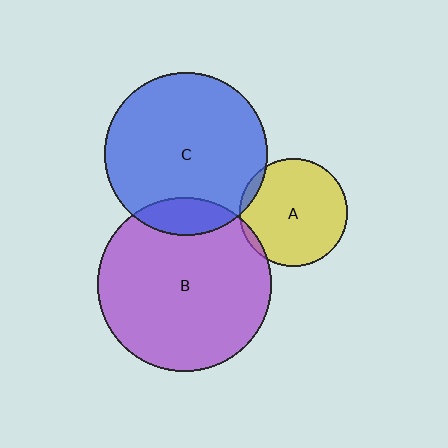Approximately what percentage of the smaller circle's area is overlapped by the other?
Approximately 15%.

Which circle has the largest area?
Circle B (purple).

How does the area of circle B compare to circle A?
Approximately 2.6 times.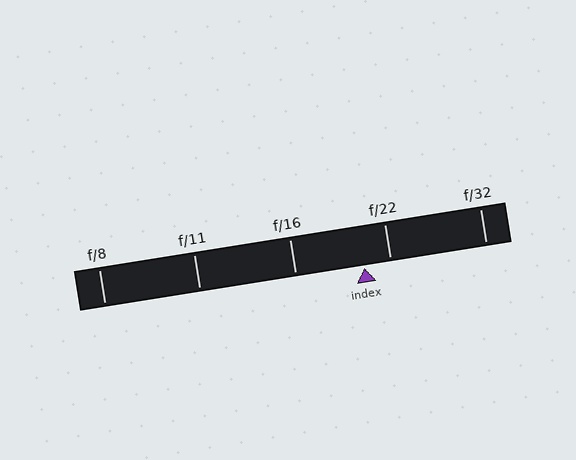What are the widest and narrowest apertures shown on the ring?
The widest aperture shown is f/8 and the narrowest is f/32.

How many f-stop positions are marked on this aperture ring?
There are 5 f-stop positions marked.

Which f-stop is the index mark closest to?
The index mark is closest to f/22.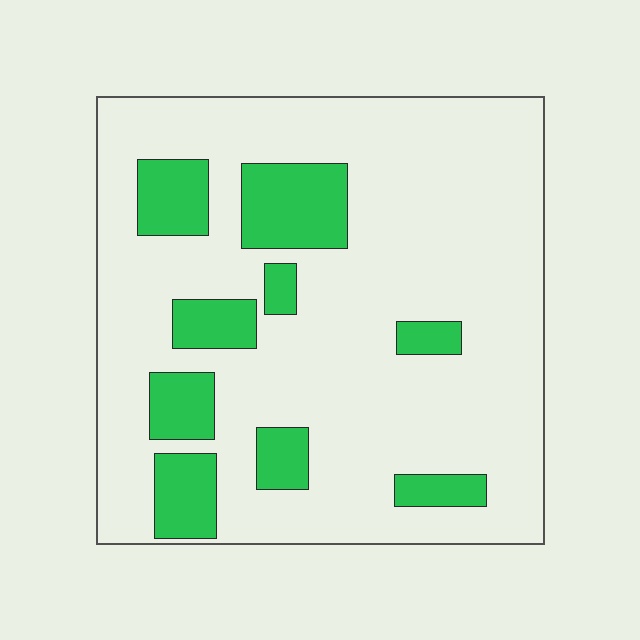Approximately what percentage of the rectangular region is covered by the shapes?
Approximately 20%.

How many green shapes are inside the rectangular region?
9.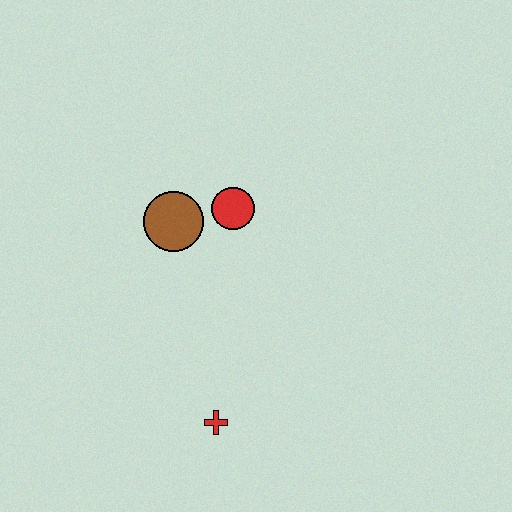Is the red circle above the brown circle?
Yes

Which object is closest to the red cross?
The brown circle is closest to the red cross.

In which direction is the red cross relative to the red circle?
The red cross is below the red circle.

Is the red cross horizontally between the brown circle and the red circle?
Yes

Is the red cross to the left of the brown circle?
No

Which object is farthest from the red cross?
The red circle is farthest from the red cross.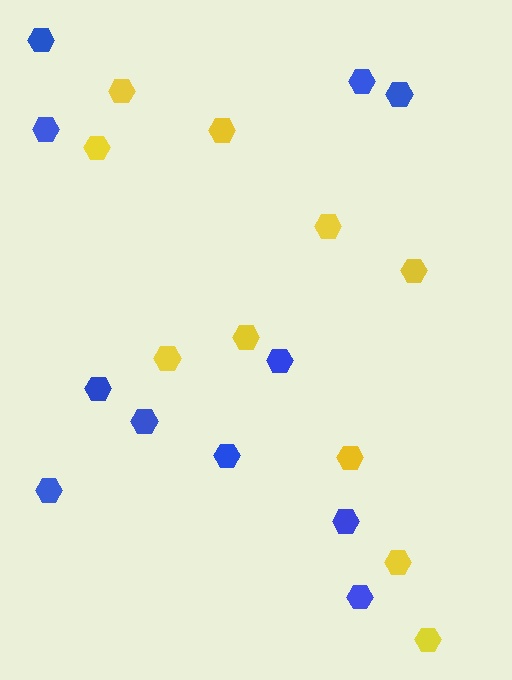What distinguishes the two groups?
There are 2 groups: one group of blue hexagons (11) and one group of yellow hexagons (10).